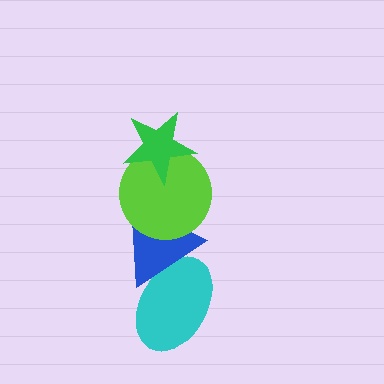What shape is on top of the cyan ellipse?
The blue triangle is on top of the cyan ellipse.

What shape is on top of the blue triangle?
The lime circle is on top of the blue triangle.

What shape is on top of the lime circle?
The green star is on top of the lime circle.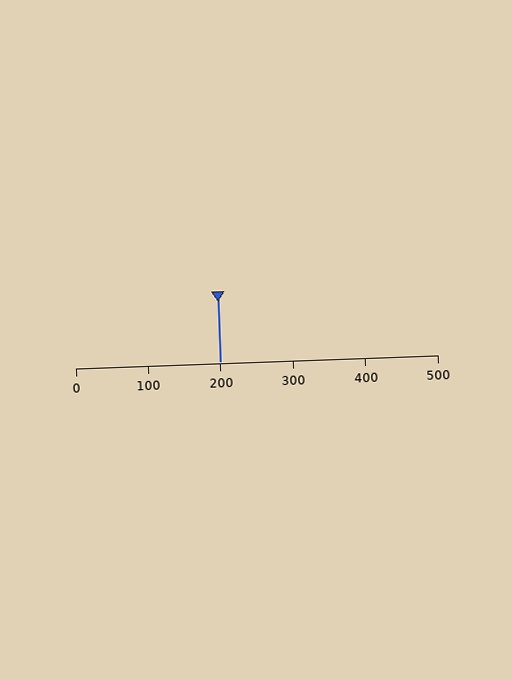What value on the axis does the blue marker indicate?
The marker indicates approximately 200.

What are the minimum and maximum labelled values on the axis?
The axis runs from 0 to 500.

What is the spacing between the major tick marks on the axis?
The major ticks are spaced 100 apart.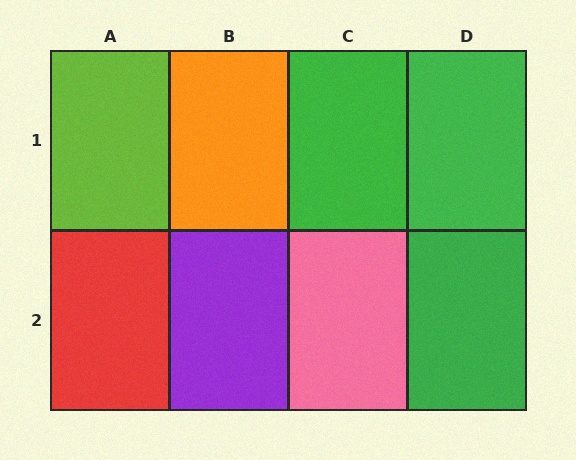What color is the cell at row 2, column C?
Pink.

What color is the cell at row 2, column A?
Red.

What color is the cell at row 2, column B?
Purple.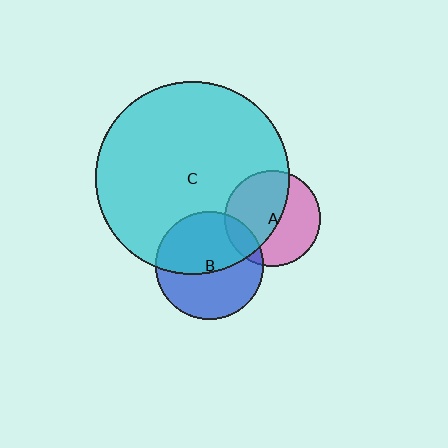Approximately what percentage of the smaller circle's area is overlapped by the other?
Approximately 15%.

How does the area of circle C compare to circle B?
Approximately 3.2 times.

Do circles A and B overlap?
Yes.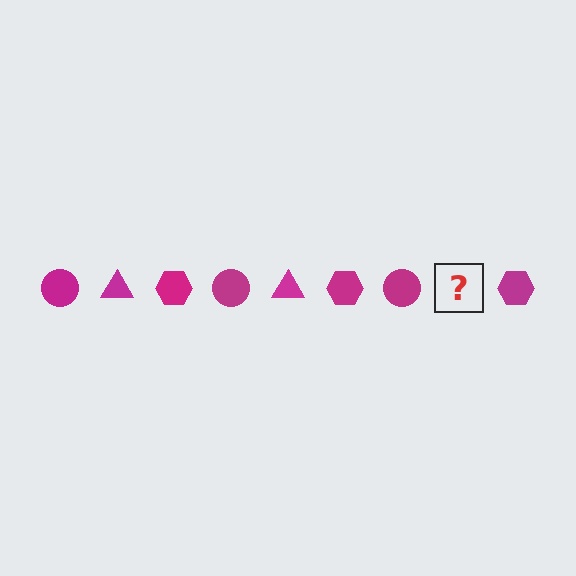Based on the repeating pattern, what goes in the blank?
The blank should be a magenta triangle.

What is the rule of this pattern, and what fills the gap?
The rule is that the pattern cycles through circle, triangle, hexagon shapes in magenta. The gap should be filled with a magenta triangle.